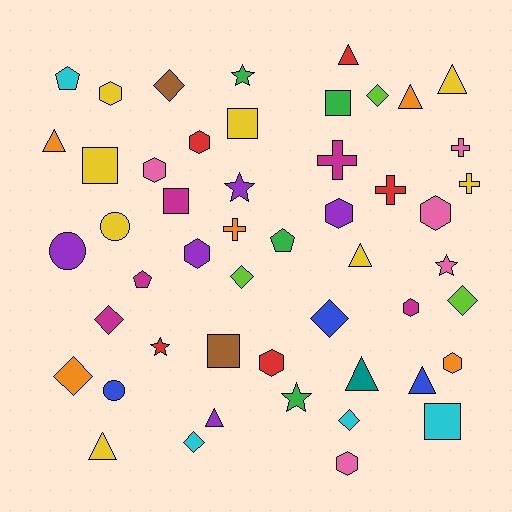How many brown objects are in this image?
There are 2 brown objects.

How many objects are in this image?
There are 50 objects.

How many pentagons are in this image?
There are 3 pentagons.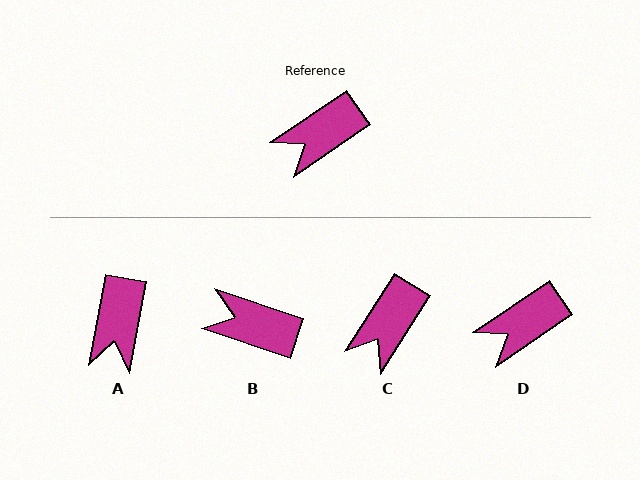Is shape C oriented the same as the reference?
No, it is off by about 23 degrees.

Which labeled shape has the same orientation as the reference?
D.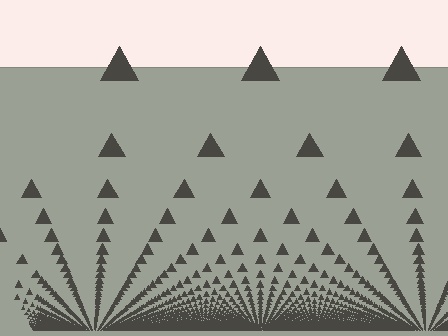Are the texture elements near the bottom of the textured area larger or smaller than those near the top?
Smaller. The gradient is inverted — elements near the bottom are smaller and denser.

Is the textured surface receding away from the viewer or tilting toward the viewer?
The surface appears to tilt toward the viewer. Texture elements get larger and sparser toward the top.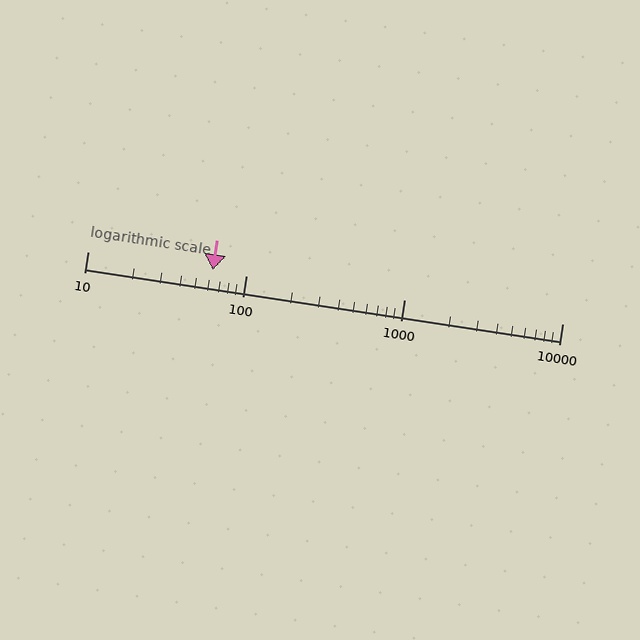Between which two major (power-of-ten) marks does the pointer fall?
The pointer is between 10 and 100.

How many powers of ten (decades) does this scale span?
The scale spans 3 decades, from 10 to 10000.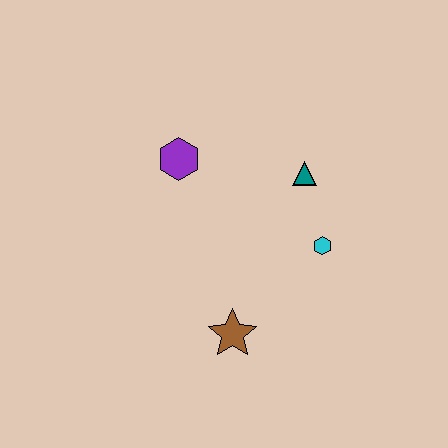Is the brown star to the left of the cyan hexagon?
Yes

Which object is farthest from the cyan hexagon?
The purple hexagon is farthest from the cyan hexagon.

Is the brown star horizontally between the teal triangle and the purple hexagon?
Yes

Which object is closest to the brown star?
The cyan hexagon is closest to the brown star.